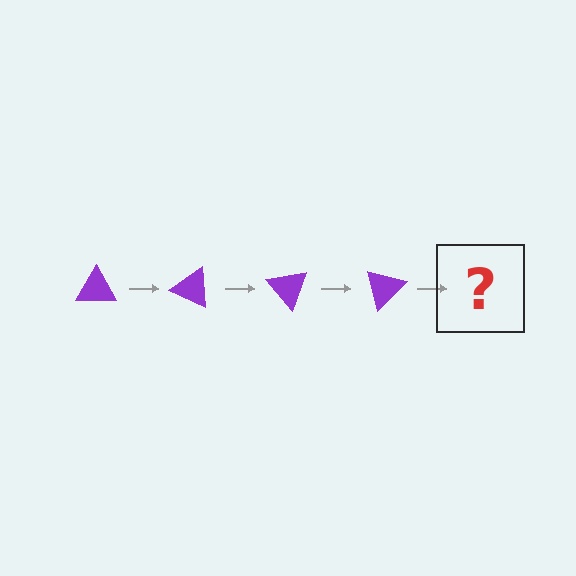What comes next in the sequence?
The next element should be a purple triangle rotated 100 degrees.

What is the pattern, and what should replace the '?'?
The pattern is that the triangle rotates 25 degrees each step. The '?' should be a purple triangle rotated 100 degrees.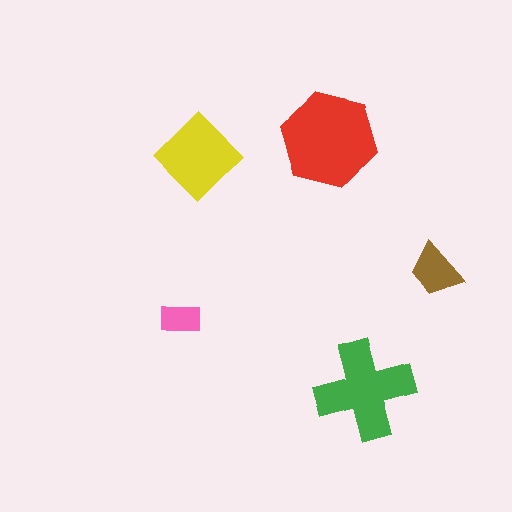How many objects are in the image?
There are 5 objects in the image.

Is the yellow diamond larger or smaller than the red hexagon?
Smaller.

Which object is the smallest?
The pink rectangle.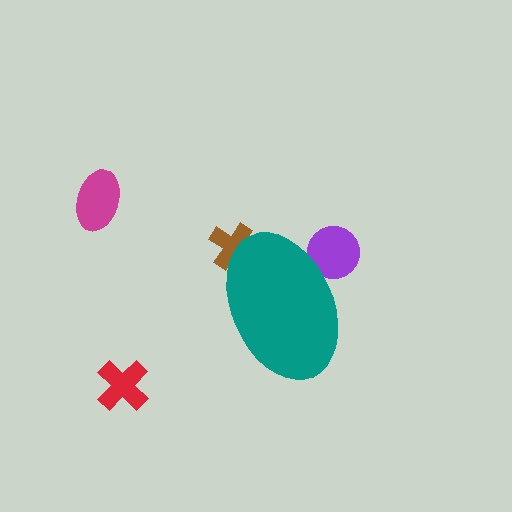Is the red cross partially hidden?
No, the red cross is fully visible.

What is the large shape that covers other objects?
A teal ellipse.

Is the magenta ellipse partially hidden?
No, the magenta ellipse is fully visible.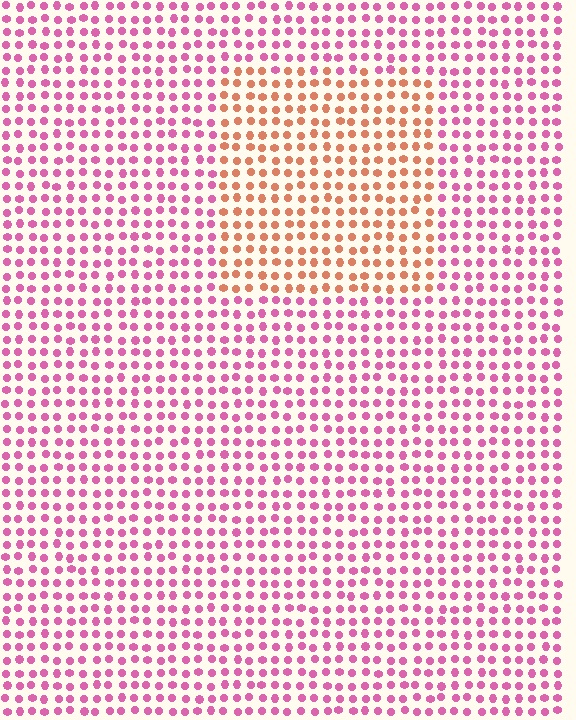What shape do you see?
I see a rectangle.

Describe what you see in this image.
The image is filled with small pink elements in a uniform arrangement. A rectangle-shaped region is visible where the elements are tinted to a slightly different hue, forming a subtle color boundary.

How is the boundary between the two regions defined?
The boundary is defined purely by a slight shift in hue (about 51 degrees). Spacing, size, and orientation are identical on both sides.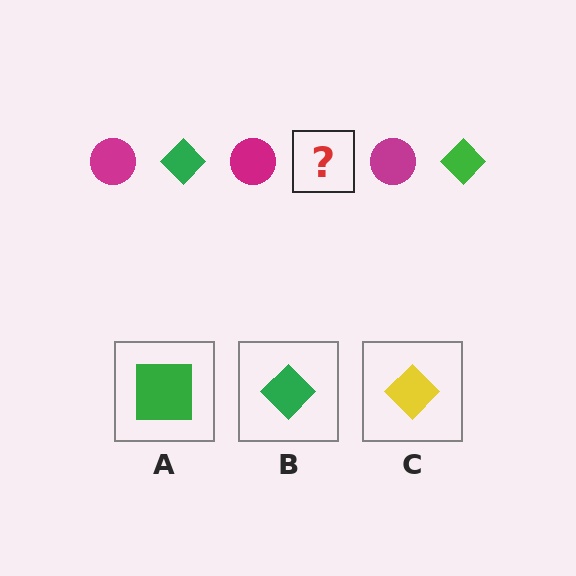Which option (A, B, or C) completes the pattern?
B.